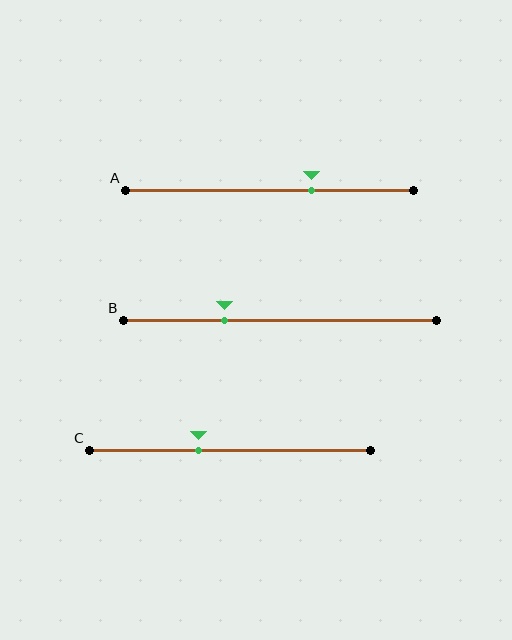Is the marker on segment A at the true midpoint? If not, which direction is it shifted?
No, the marker on segment A is shifted to the right by about 15% of the segment length.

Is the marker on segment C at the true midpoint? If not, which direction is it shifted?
No, the marker on segment C is shifted to the left by about 11% of the segment length.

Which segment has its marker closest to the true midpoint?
Segment C has its marker closest to the true midpoint.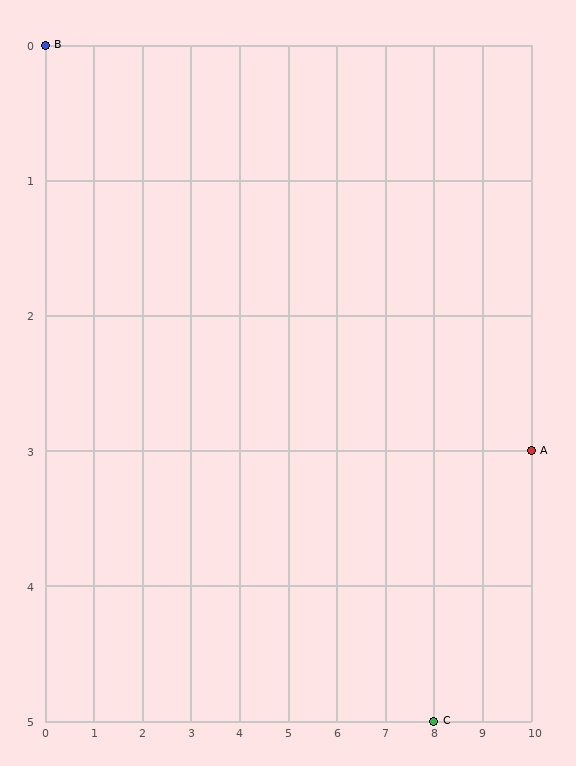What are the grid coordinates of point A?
Point A is at grid coordinates (10, 3).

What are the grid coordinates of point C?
Point C is at grid coordinates (8, 5).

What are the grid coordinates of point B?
Point B is at grid coordinates (0, 0).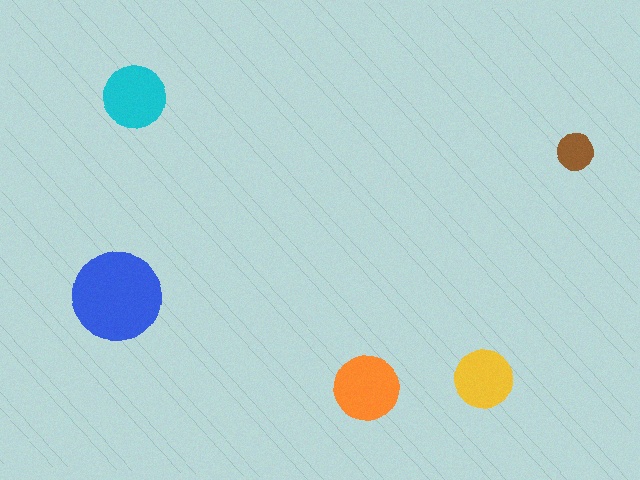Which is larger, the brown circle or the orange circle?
The orange one.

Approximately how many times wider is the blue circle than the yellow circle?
About 1.5 times wider.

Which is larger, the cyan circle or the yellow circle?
The cyan one.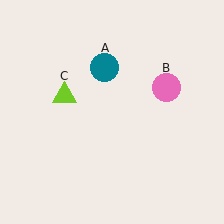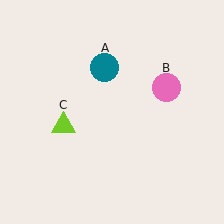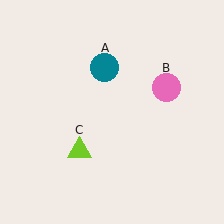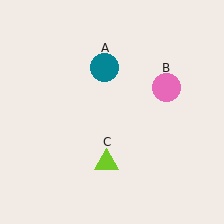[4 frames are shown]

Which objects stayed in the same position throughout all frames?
Teal circle (object A) and pink circle (object B) remained stationary.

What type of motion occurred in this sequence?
The lime triangle (object C) rotated counterclockwise around the center of the scene.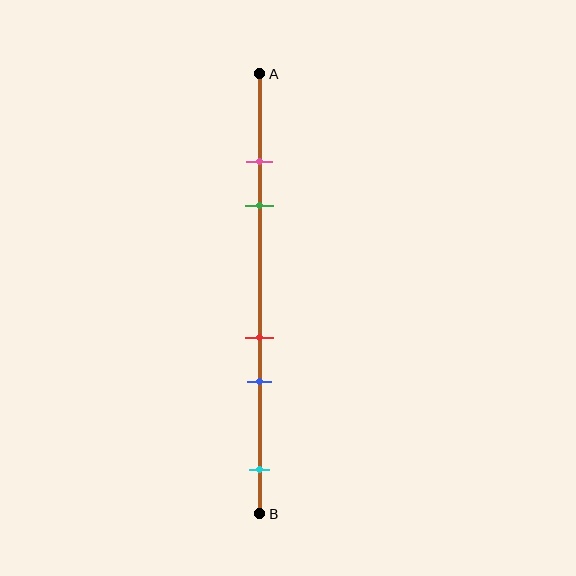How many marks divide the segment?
There are 5 marks dividing the segment.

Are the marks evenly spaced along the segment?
No, the marks are not evenly spaced.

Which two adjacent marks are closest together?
The pink and green marks are the closest adjacent pair.